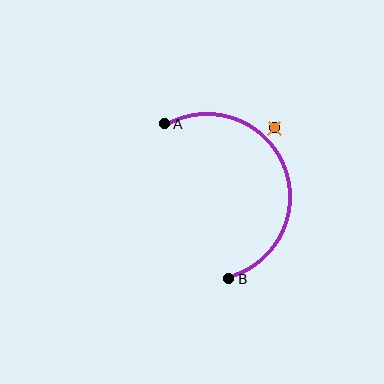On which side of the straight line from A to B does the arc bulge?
The arc bulges to the right of the straight line connecting A and B.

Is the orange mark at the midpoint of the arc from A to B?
No — the orange mark does not lie on the arc at all. It sits slightly outside the curve.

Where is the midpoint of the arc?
The arc midpoint is the point on the curve farthest from the straight line joining A and B. It sits to the right of that line.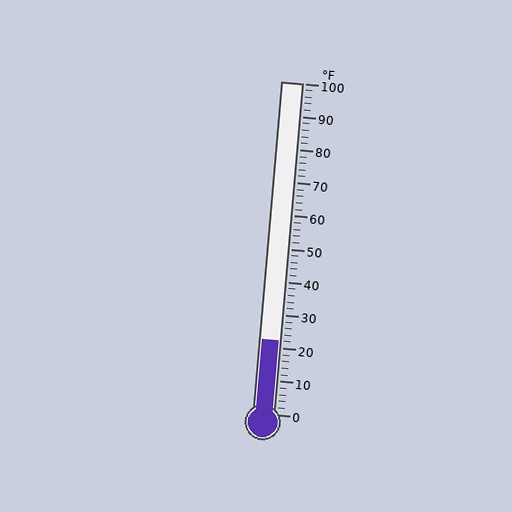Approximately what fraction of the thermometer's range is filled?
The thermometer is filled to approximately 20% of its range.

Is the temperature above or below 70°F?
The temperature is below 70°F.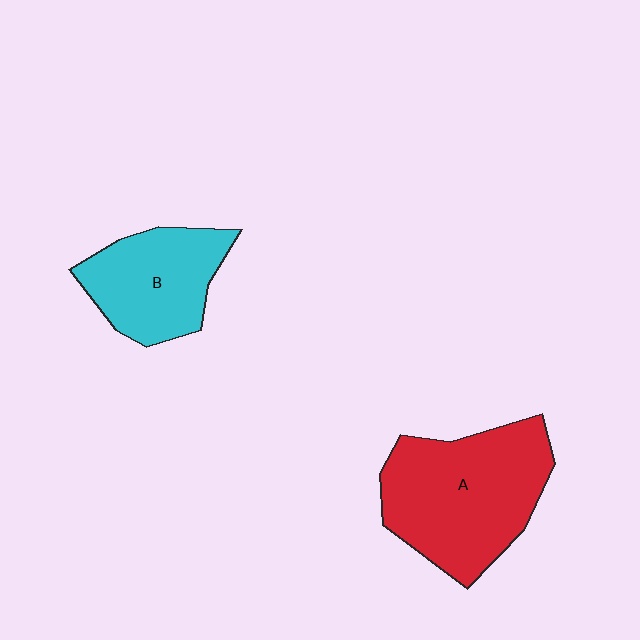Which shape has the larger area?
Shape A (red).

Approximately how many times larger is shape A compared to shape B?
Approximately 1.5 times.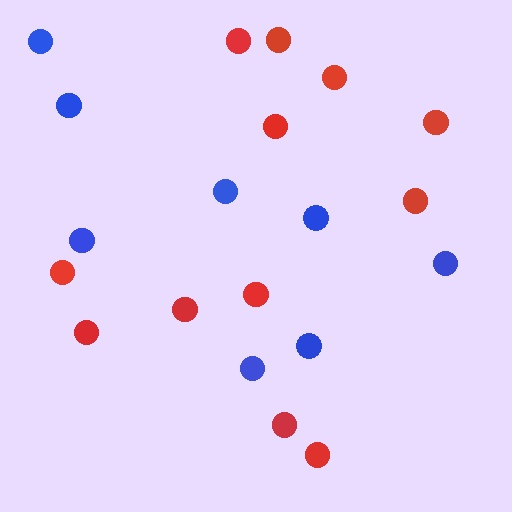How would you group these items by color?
There are 2 groups: one group of blue circles (8) and one group of red circles (12).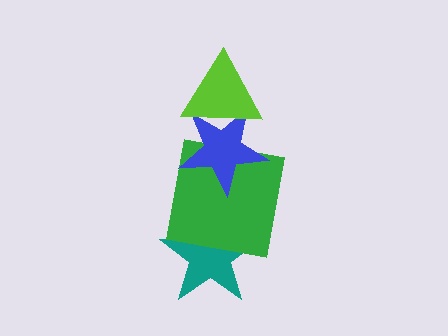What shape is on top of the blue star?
The lime triangle is on top of the blue star.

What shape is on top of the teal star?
The green square is on top of the teal star.